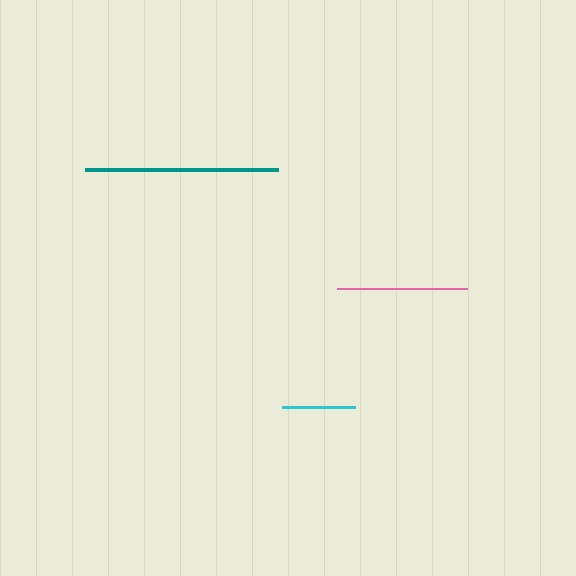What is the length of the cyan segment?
The cyan segment is approximately 73 pixels long.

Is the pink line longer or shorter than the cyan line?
The pink line is longer than the cyan line.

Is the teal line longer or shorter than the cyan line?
The teal line is longer than the cyan line.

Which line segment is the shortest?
The cyan line is the shortest at approximately 73 pixels.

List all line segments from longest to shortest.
From longest to shortest: teal, pink, cyan.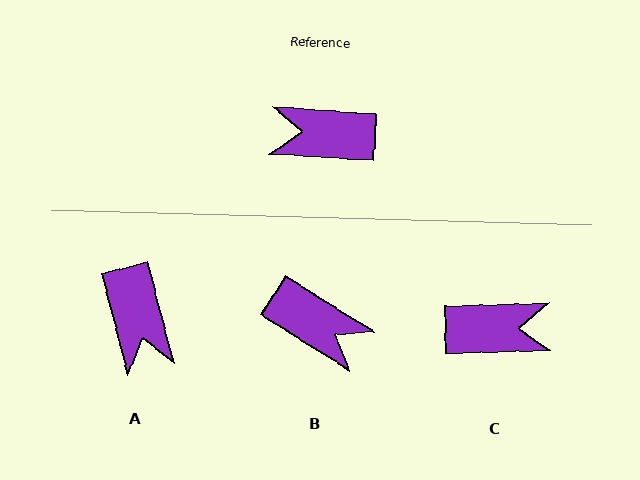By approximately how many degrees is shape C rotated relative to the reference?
Approximately 174 degrees clockwise.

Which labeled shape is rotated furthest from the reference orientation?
C, about 174 degrees away.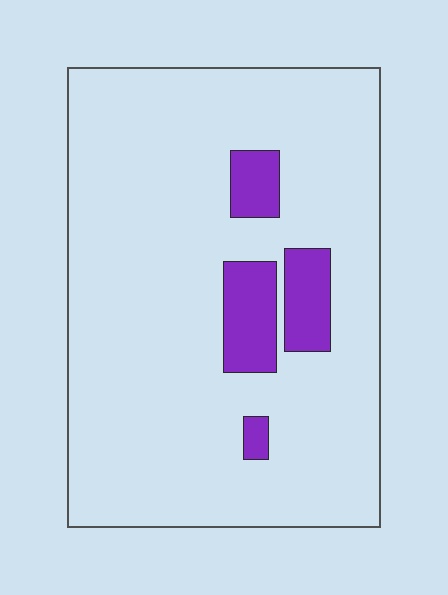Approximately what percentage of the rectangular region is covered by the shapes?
Approximately 10%.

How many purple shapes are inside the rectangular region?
4.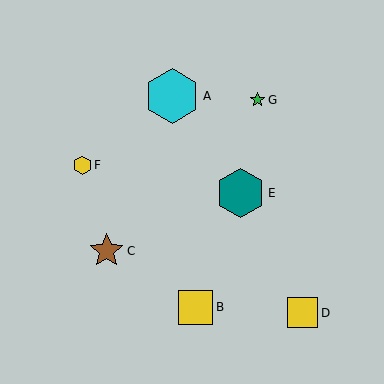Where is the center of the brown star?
The center of the brown star is at (107, 251).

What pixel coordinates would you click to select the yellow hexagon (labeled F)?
Click at (82, 165) to select the yellow hexagon F.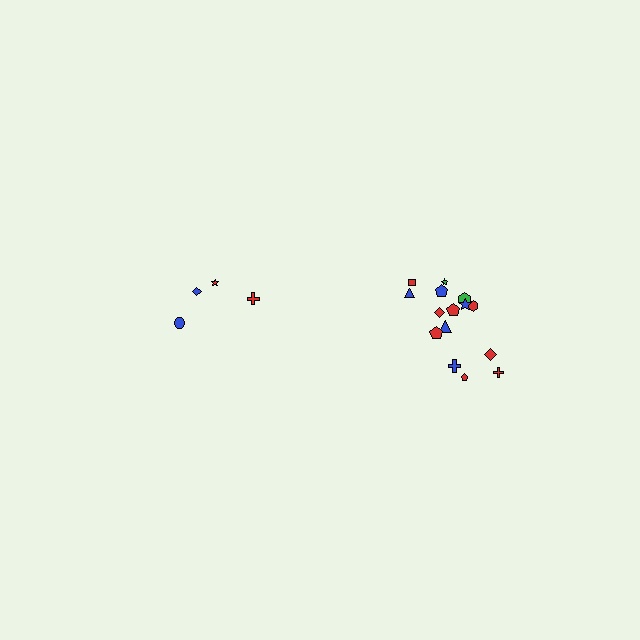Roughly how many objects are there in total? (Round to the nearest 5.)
Roughly 20 objects in total.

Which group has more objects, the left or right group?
The right group.